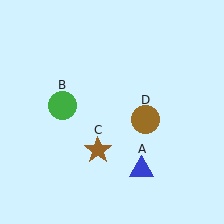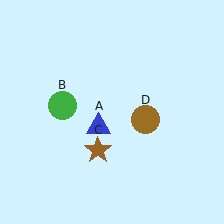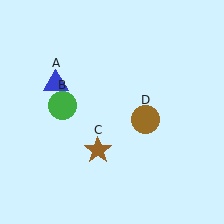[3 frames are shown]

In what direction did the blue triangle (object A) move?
The blue triangle (object A) moved up and to the left.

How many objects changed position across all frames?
1 object changed position: blue triangle (object A).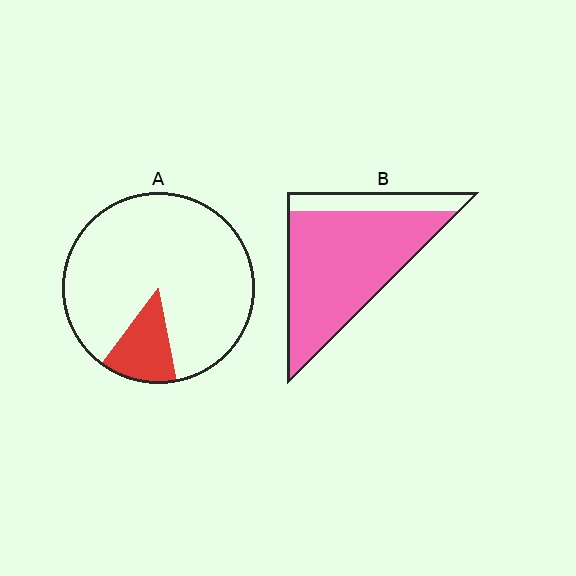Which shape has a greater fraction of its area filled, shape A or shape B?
Shape B.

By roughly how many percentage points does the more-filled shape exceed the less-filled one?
By roughly 70 percentage points (B over A).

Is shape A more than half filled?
No.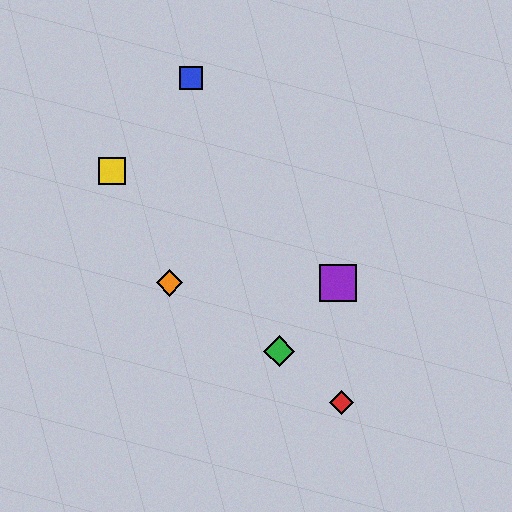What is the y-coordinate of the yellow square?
The yellow square is at y≈171.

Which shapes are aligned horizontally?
The purple square, the orange diamond are aligned horizontally.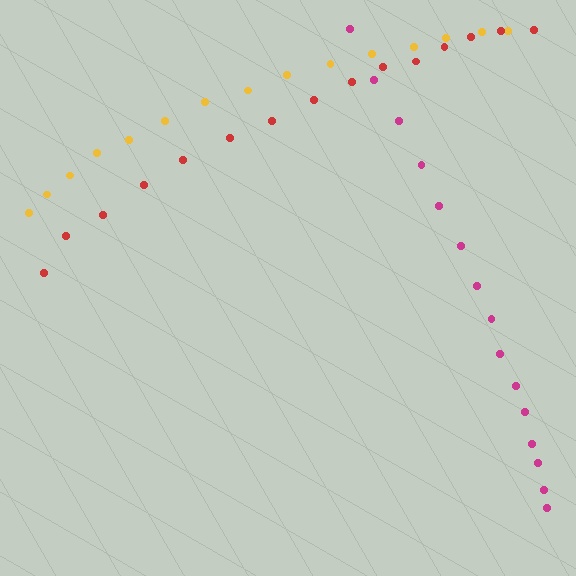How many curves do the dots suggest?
There are 3 distinct paths.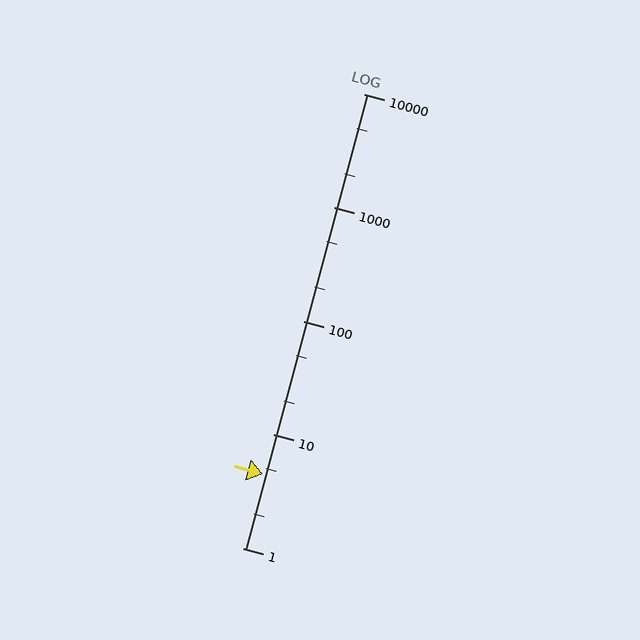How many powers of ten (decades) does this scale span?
The scale spans 4 decades, from 1 to 10000.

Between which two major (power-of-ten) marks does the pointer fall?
The pointer is between 1 and 10.